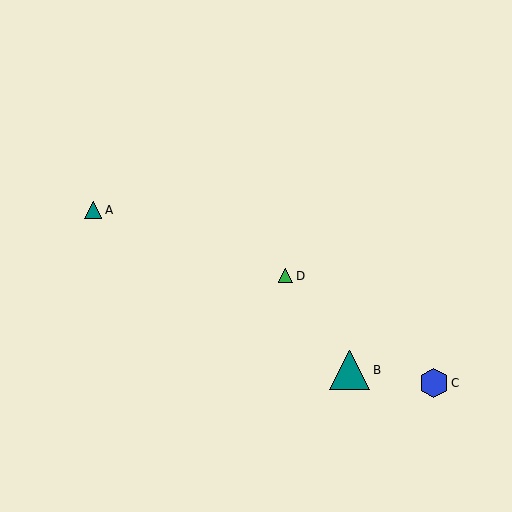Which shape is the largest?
The teal triangle (labeled B) is the largest.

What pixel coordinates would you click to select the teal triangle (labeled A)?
Click at (93, 210) to select the teal triangle A.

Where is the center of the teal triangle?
The center of the teal triangle is at (350, 370).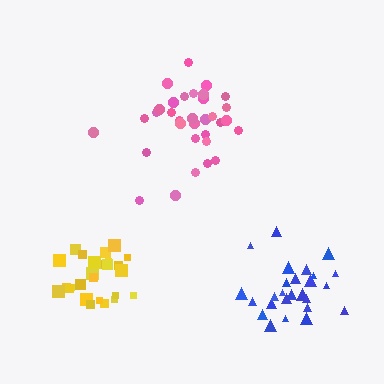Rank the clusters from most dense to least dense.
yellow, blue, pink.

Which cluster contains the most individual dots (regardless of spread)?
Pink (33).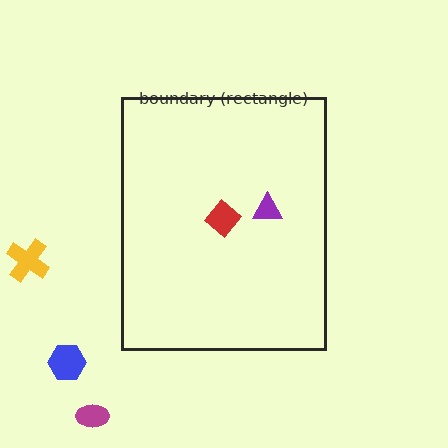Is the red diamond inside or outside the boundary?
Inside.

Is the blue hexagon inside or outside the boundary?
Outside.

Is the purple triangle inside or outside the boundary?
Inside.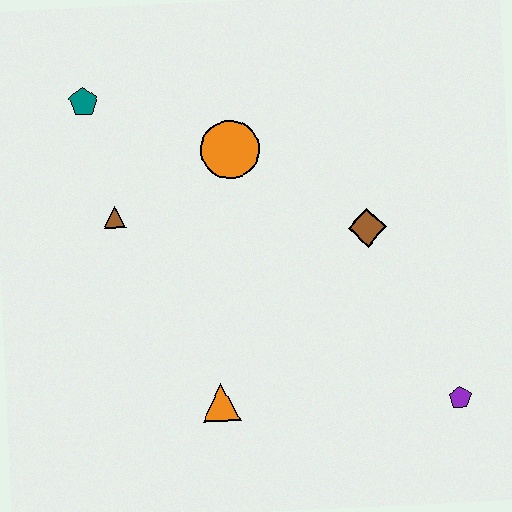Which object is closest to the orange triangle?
The brown triangle is closest to the orange triangle.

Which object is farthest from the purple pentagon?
The teal pentagon is farthest from the purple pentagon.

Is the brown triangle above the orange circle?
No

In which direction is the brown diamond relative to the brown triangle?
The brown diamond is to the right of the brown triangle.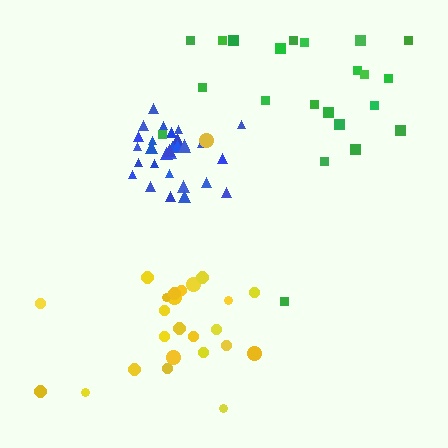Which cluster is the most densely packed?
Blue.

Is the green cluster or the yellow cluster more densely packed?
Yellow.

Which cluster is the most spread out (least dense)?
Green.